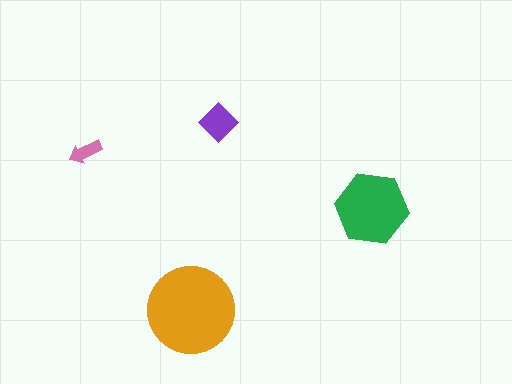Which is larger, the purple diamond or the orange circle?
The orange circle.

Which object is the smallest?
The pink arrow.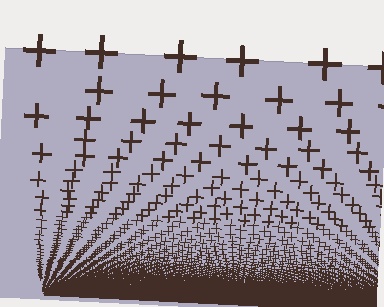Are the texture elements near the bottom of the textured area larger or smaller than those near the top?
Smaller. The gradient is inverted — elements near the bottom are smaller and denser.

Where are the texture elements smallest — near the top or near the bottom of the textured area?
Near the bottom.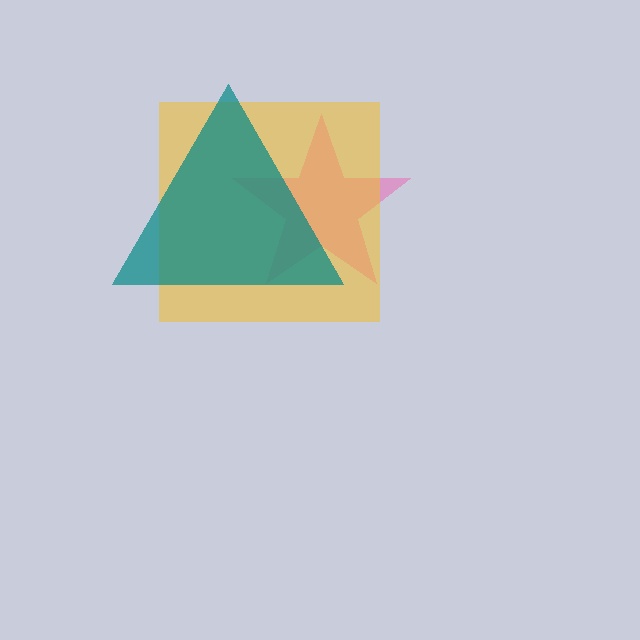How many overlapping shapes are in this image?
There are 3 overlapping shapes in the image.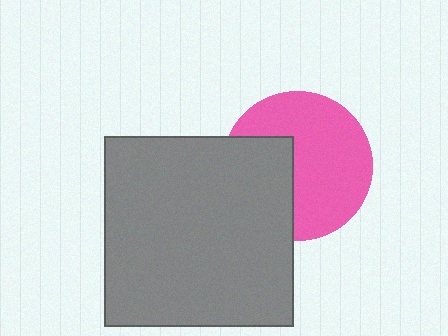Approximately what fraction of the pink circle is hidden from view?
Roughly 35% of the pink circle is hidden behind the gray square.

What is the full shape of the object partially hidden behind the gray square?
The partially hidden object is a pink circle.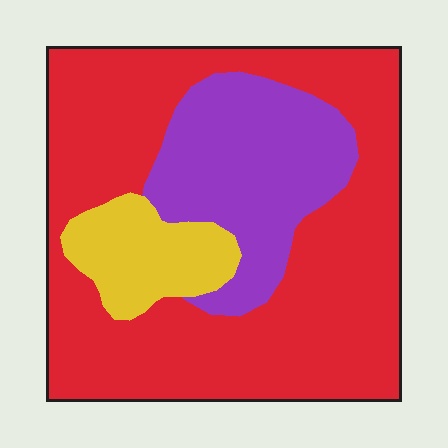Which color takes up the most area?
Red, at roughly 65%.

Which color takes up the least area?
Yellow, at roughly 10%.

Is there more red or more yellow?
Red.